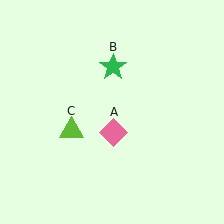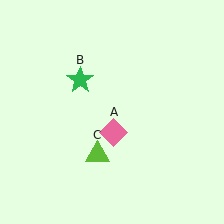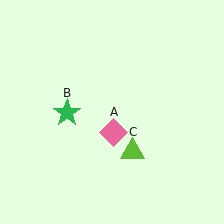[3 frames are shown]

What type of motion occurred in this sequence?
The green star (object B), lime triangle (object C) rotated counterclockwise around the center of the scene.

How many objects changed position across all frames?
2 objects changed position: green star (object B), lime triangle (object C).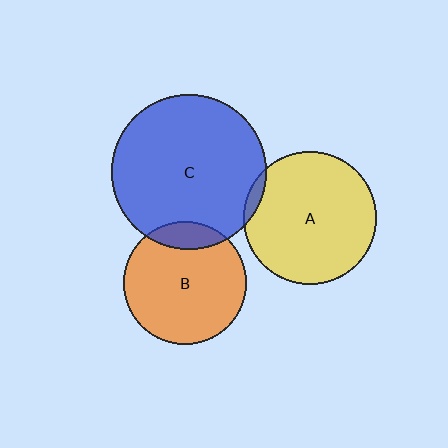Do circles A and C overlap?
Yes.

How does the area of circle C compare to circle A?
Approximately 1.3 times.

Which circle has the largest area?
Circle C (blue).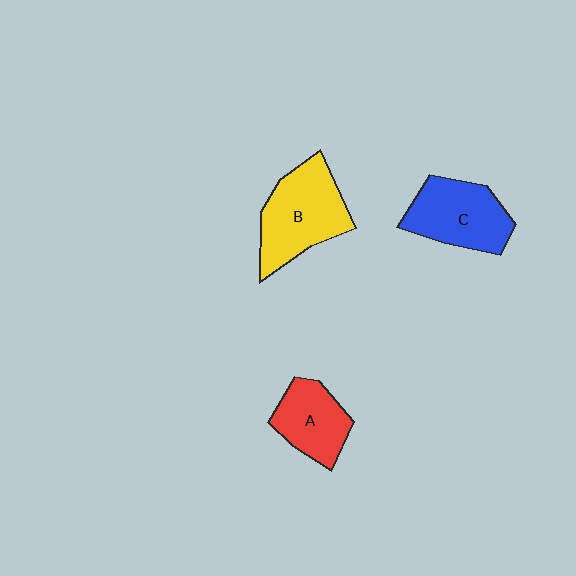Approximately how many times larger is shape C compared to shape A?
Approximately 1.3 times.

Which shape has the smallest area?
Shape A (red).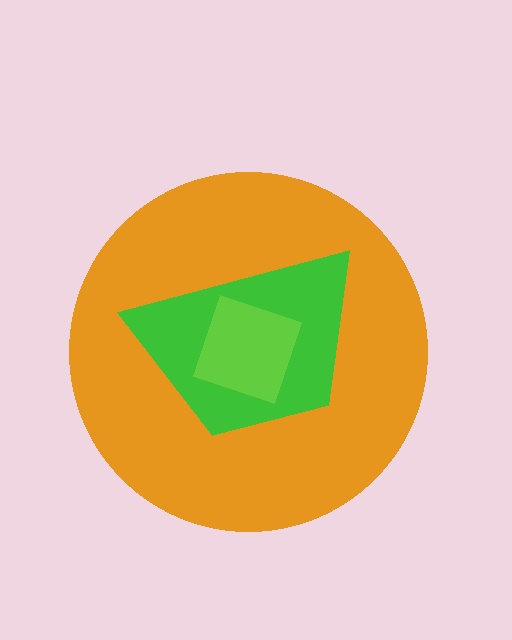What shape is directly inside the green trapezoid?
The lime diamond.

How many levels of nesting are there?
3.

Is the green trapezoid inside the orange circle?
Yes.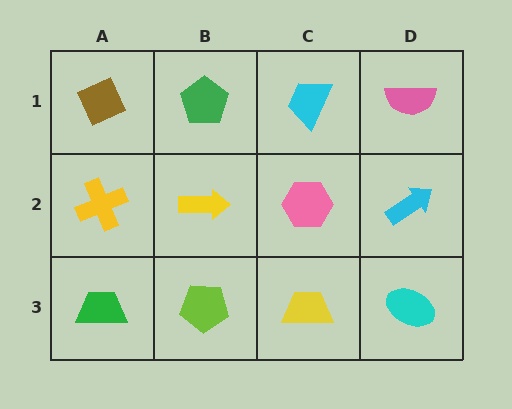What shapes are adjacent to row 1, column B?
A yellow arrow (row 2, column B), a brown diamond (row 1, column A), a cyan trapezoid (row 1, column C).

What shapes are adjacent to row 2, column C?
A cyan trapezoid (row 1, column C), a yellow trapezoid (row 3, column C), a yellow arrow (row 2, column B), a cyan arrow (row 2, column D).